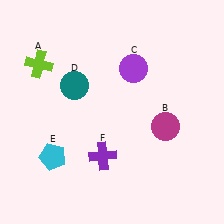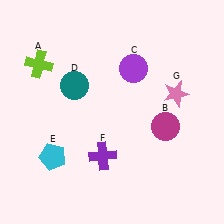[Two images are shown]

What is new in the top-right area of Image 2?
A pink star (G) was added in the top-right area of Image 2.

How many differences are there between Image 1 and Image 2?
There is 1 difference between the two images.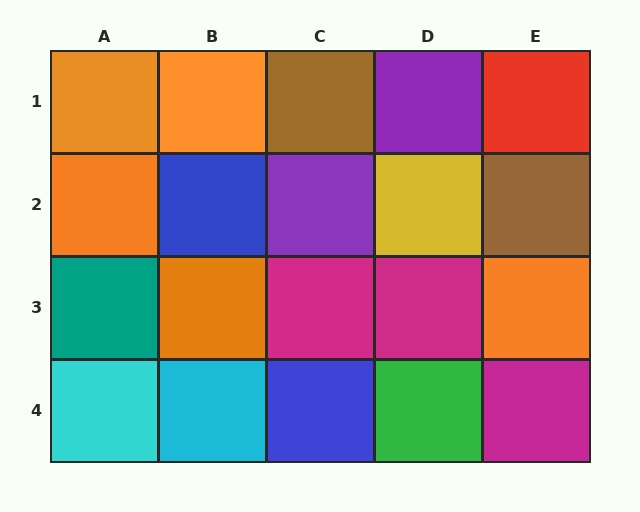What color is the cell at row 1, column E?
Red.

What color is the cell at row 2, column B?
Blue.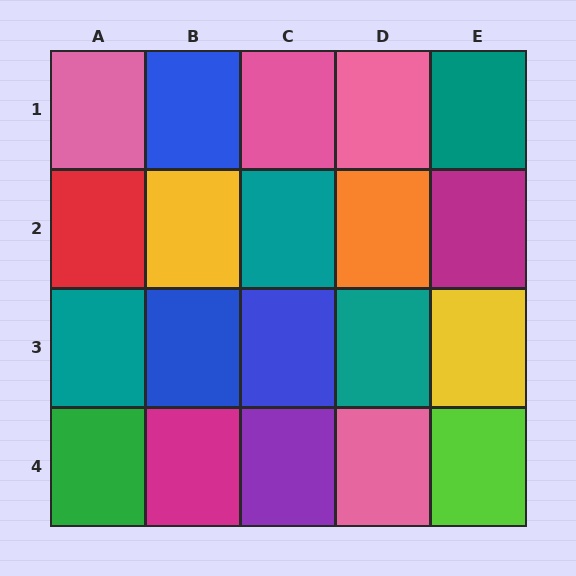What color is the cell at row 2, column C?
Teal.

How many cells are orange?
1 cell is orange.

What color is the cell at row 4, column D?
Pink.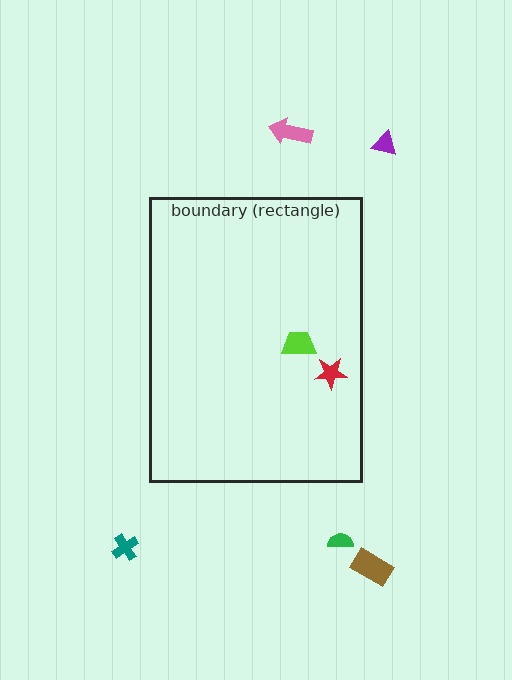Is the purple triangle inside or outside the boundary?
Outside.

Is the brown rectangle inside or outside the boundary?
Outside.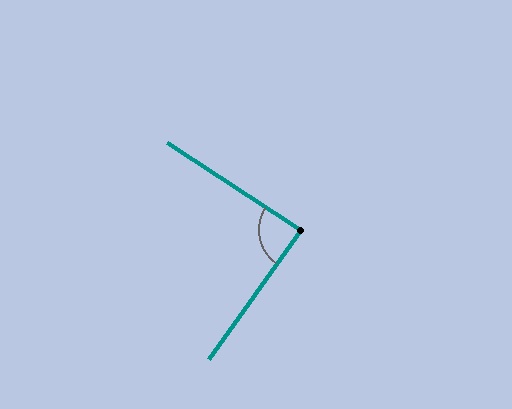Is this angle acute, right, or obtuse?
It is approximately a right angle.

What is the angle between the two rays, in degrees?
Approximately 88 degrees.